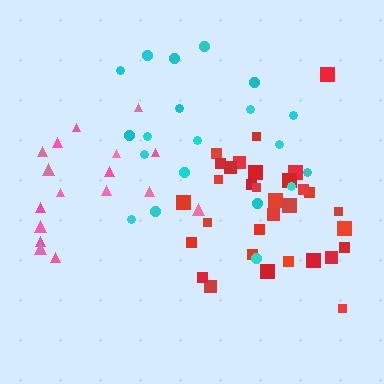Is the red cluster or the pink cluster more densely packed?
Red.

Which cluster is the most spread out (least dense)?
Pink.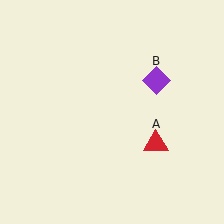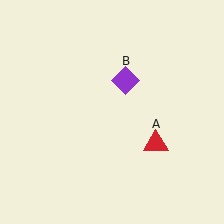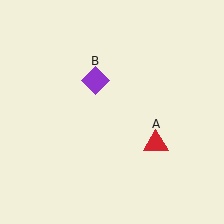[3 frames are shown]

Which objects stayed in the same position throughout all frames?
Red triangle (object A) remained stationary.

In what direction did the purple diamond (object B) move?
The purple diamond (object B) moved left.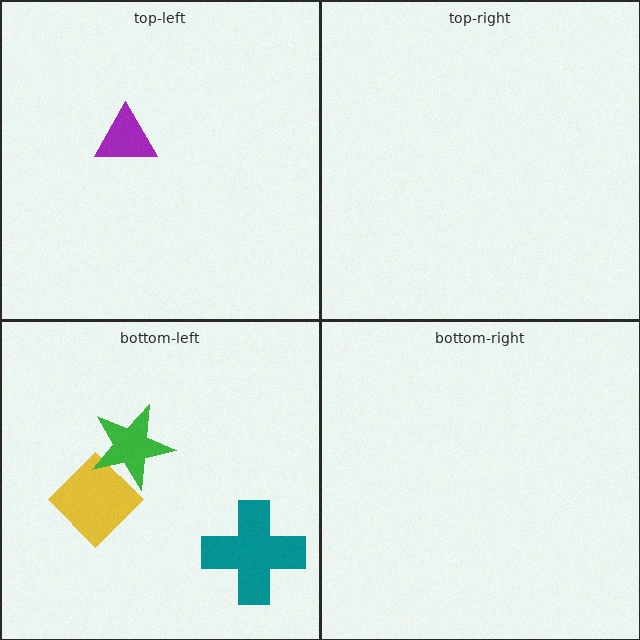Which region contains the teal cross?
The bottom-left region.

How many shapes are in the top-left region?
1.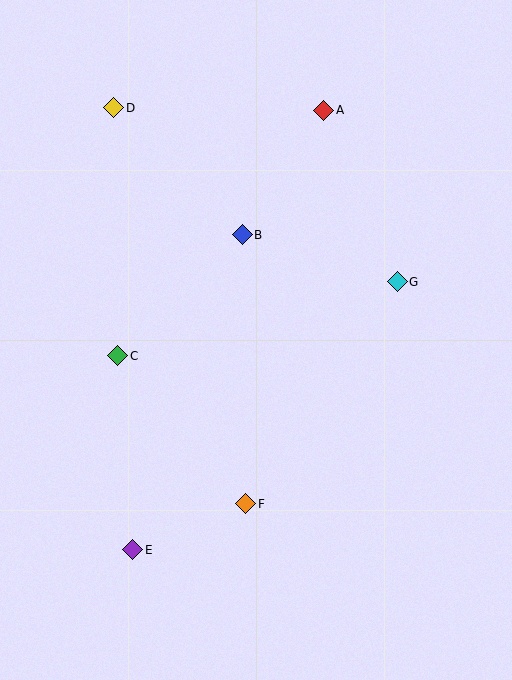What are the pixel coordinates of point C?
Point C is at (118, 356).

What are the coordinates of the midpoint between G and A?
The midpoint between G and A is at (360, 196).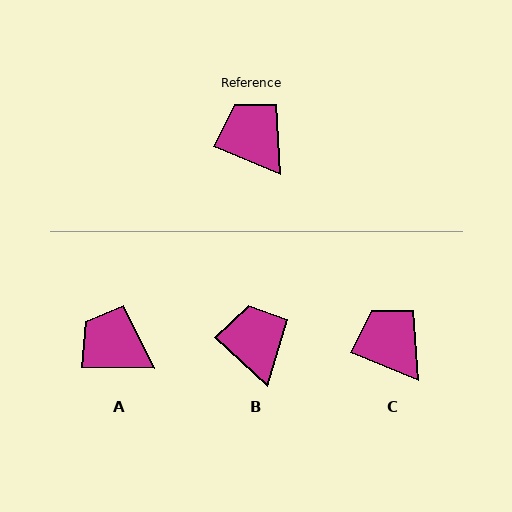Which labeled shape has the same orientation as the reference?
C.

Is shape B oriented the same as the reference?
No, it is off by about 20 degrees.